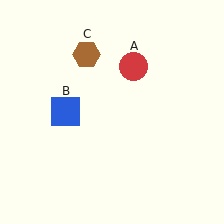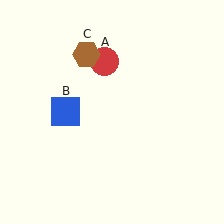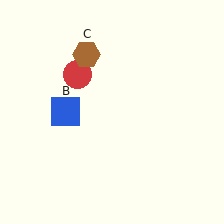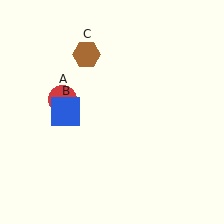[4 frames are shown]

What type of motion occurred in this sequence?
The red circle (object A) rotated counterclockwise around the center of the scene.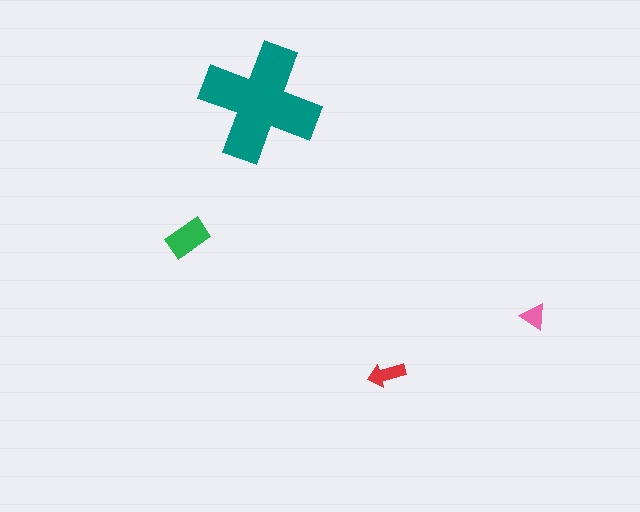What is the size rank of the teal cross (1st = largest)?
1st.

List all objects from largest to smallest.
The teal cross, the green rectangle, the red arrow, the pink triangle.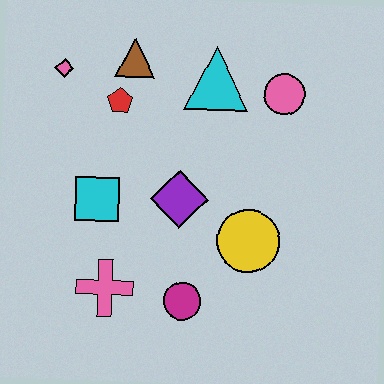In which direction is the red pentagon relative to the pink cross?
The red pentagon is above the pink cross.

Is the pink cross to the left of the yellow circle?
Yes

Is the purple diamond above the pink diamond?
No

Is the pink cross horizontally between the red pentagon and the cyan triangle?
No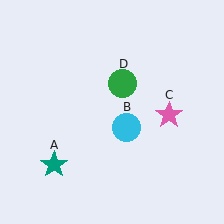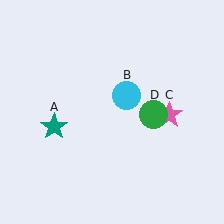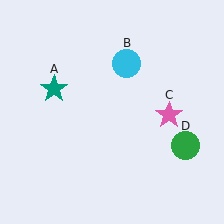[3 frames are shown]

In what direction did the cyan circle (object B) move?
The cyan circle (object B) moved up.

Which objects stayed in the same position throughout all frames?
Pink star (object C) remained stationary.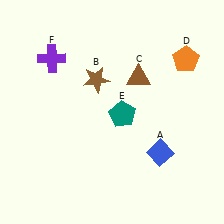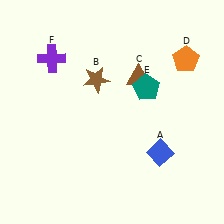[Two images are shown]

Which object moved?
The teal pentagon (E) moved up.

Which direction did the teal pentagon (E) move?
The teal pentagon (E) moved up.